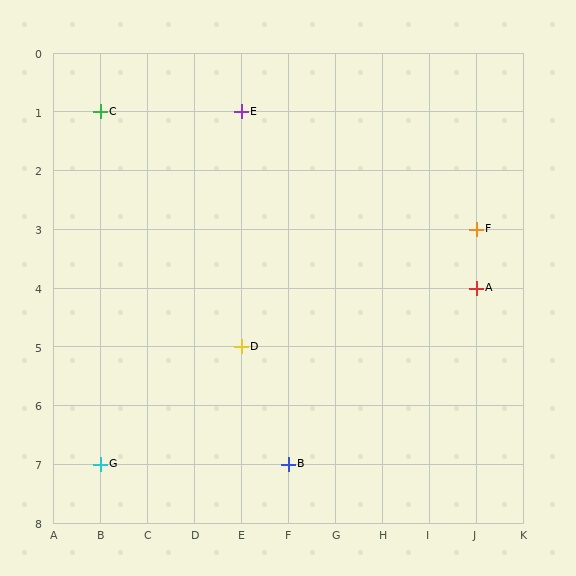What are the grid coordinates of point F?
Point F is at grid coordinates (J, 3).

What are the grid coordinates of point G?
Point G is at grid coordinates (B, 7).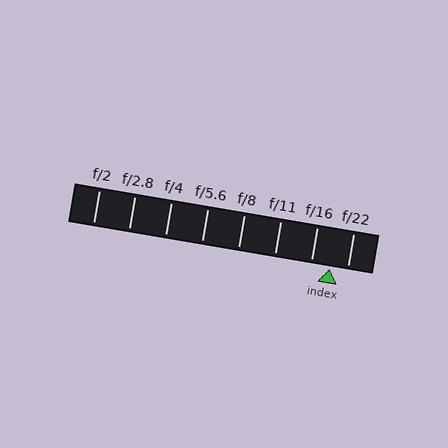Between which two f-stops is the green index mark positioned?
The index mark is between f/16 and f/22.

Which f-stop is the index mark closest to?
The index mark is closest to f/22.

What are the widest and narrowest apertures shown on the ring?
The widest aperture shown is f/2 and the narrowest is f/22.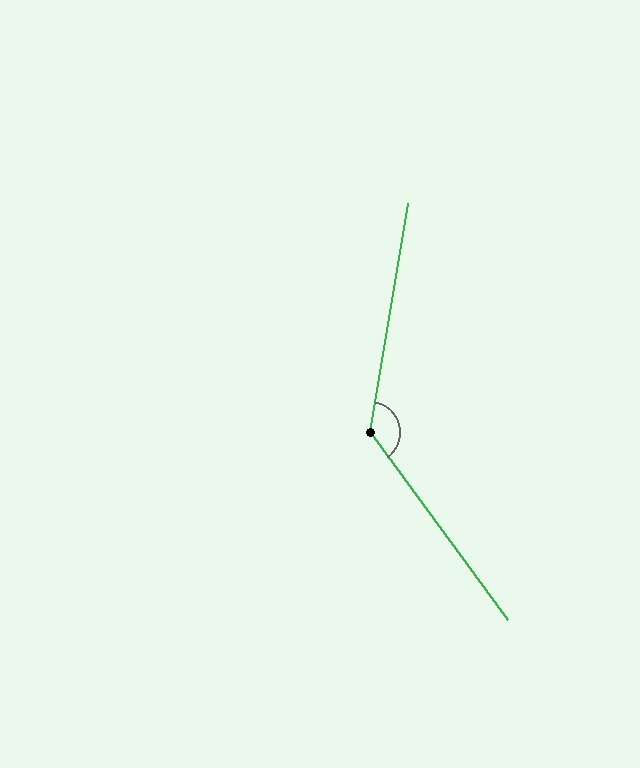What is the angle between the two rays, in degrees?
Approximately 134 degrees.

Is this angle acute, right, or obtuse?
It is obtuse.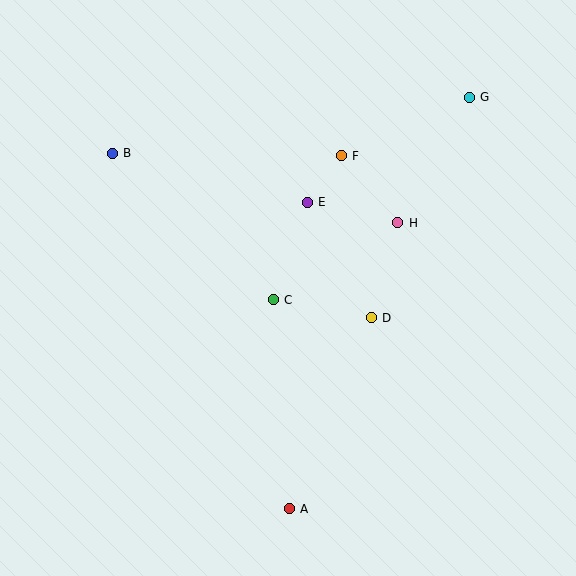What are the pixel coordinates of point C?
Point C is at (273, 300).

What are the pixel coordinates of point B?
Point B is at (112, 153).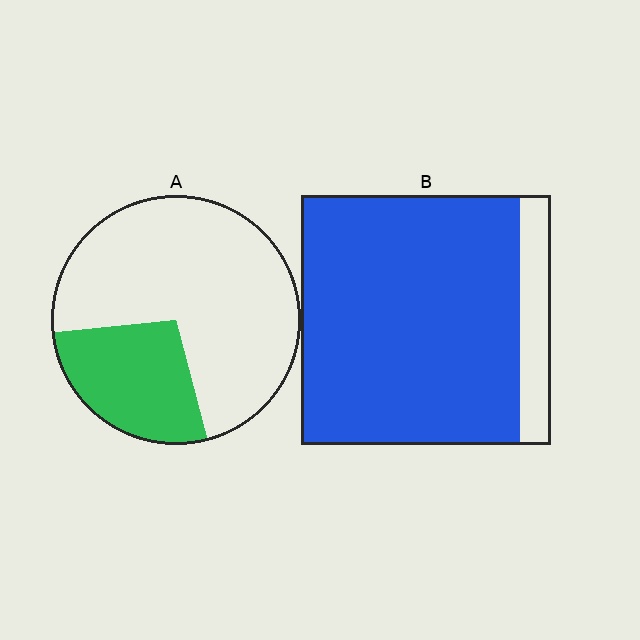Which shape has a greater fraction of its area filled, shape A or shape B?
Shape B.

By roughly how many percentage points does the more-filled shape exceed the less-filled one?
By roughly 60 percentage points (B over A).